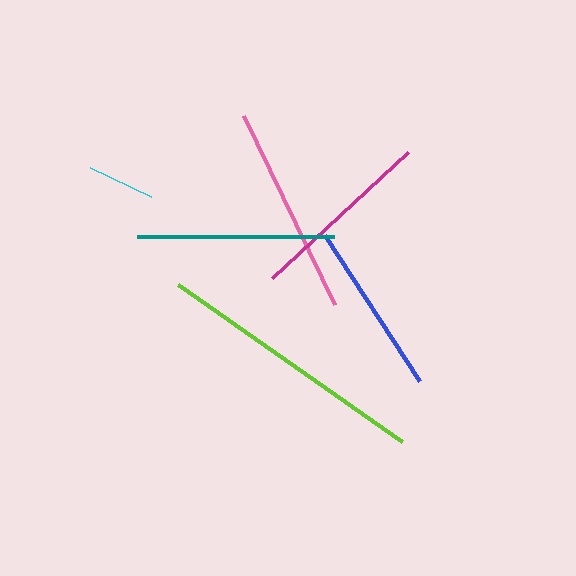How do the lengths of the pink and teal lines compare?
The pink and teal lines are approximately the same length.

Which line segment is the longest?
The lime line is the longest at approximately 273 pixels.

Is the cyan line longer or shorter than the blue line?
The blue line is longer than the cyan line.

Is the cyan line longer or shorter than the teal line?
The teal line is longer than the cyan line.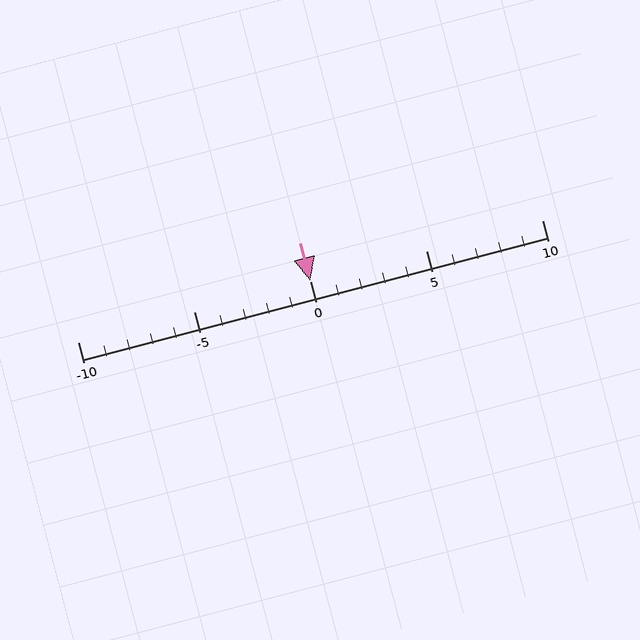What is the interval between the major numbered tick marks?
The major tick marks are spaced 5 units apart.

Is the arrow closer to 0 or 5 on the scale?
The arrow is closer to 0.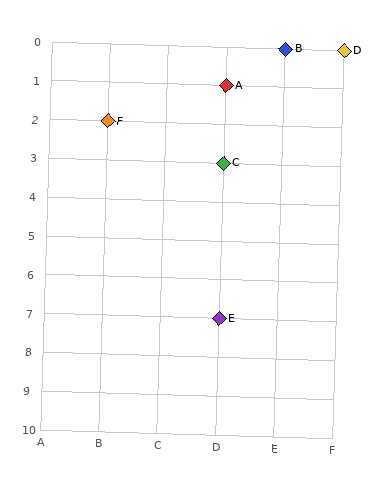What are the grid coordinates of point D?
Point D is at grid coordinates (F, 0).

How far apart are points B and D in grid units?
Points B and D are 1 column apart.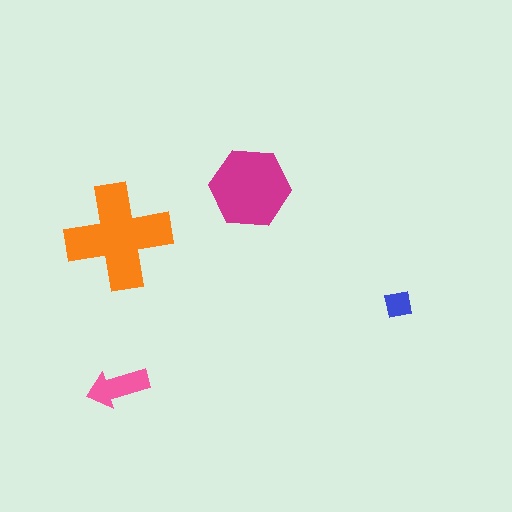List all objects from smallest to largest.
The blue square, the pink arrow, the magenta hexagon, the orange cross.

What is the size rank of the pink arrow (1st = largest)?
3rd.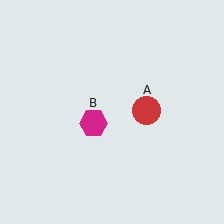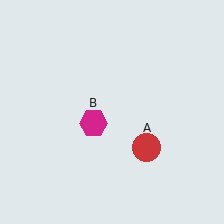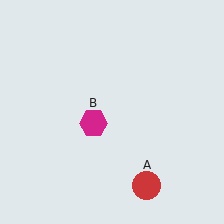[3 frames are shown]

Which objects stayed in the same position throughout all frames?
Magenta hexagon (object B) remained stationary.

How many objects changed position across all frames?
1 object changed position: red circle (object A).